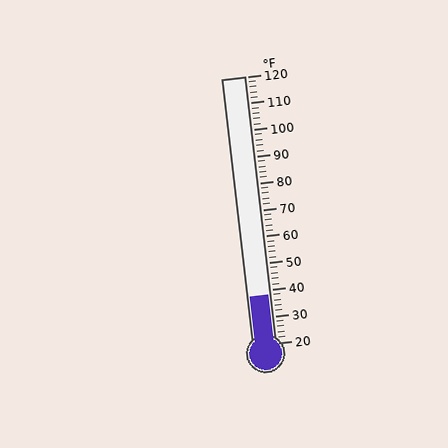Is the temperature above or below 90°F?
The temperature is below 90°F.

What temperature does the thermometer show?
The thermometer shows approximately 38°F.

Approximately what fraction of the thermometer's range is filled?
The thermometer is filled to approximately 20% of its range.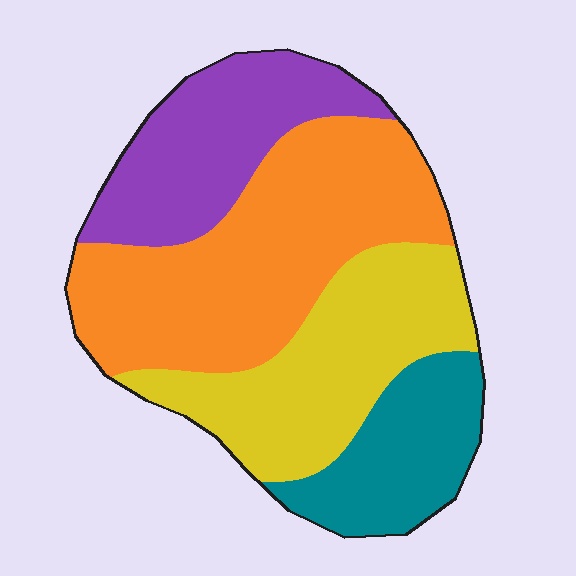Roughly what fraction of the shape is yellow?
Yellow covers 26% of the shape.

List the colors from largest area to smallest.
From largest to smallest: orange, yellow, purple, teal.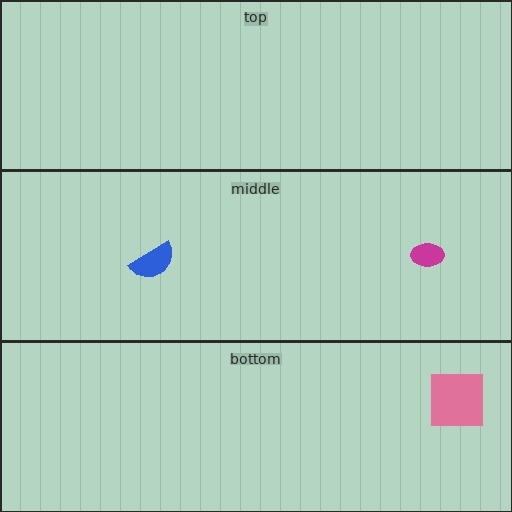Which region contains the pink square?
The bottom region.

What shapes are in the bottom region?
The pink square.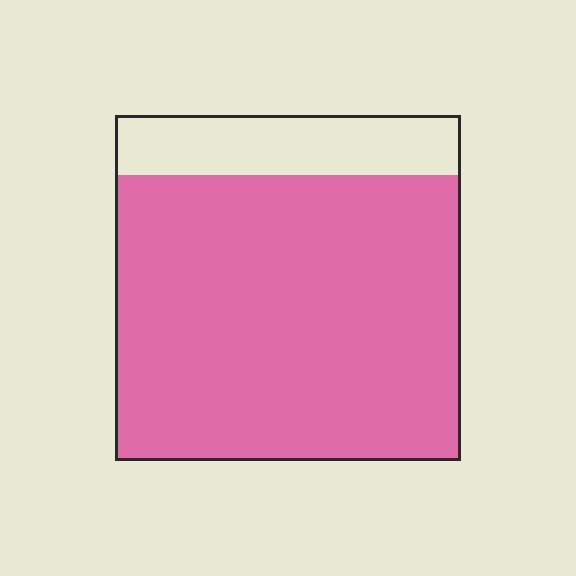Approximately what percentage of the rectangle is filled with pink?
Approximately 85%.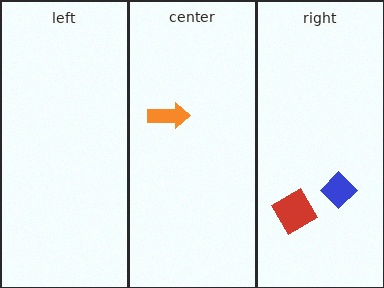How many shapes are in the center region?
1.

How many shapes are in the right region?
2.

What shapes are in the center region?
The orange arrow.